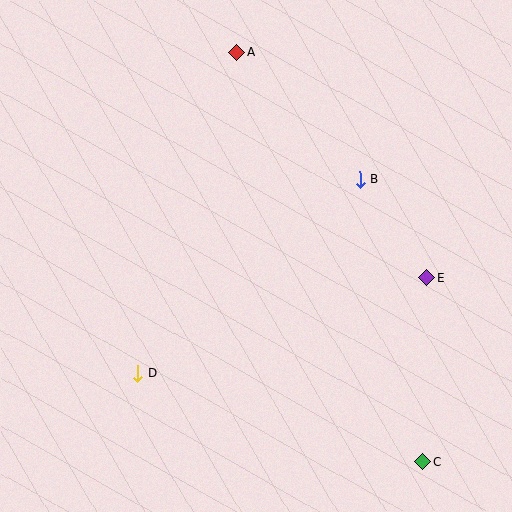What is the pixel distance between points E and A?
The distance between E and A is 295 pixels.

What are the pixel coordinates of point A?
Point A is at (236, 52).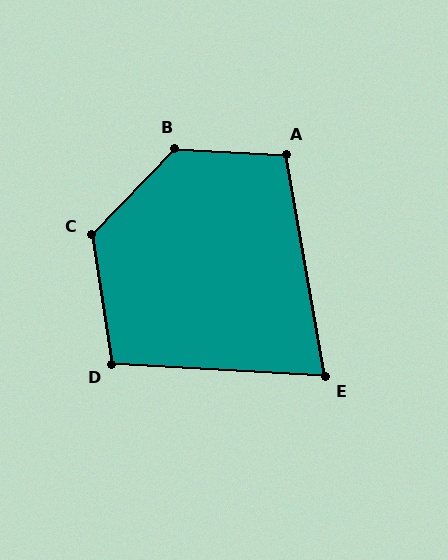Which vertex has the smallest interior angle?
E, at approximately 77 degrees.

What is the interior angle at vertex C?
Approximately 127 degrees (obtuse).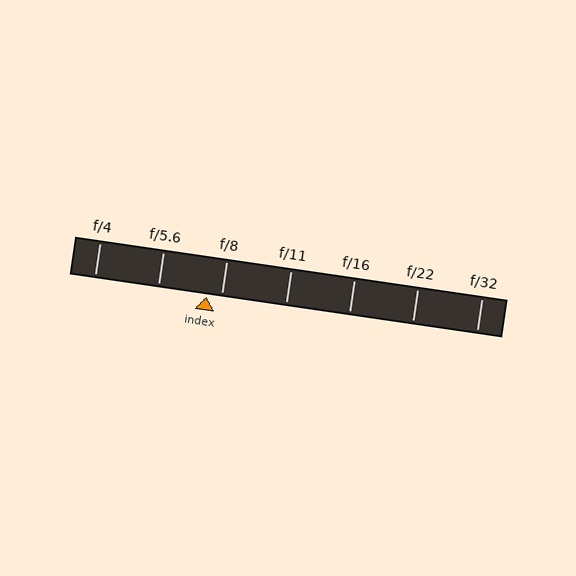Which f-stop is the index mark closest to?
The index mark is closest to f/8.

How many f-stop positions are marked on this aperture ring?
There are 7 f-stop positions marked.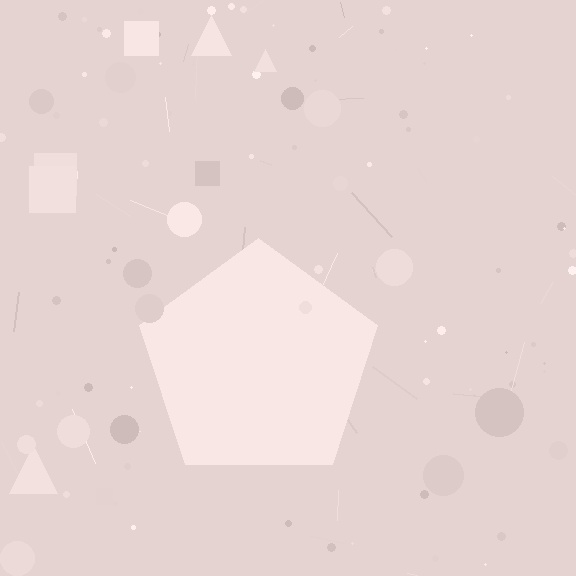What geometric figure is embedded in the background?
A pentagon is embedded in the background.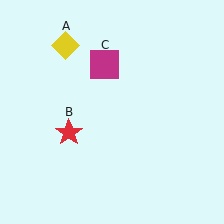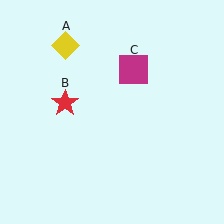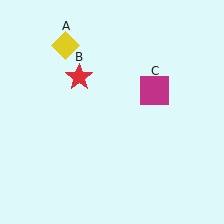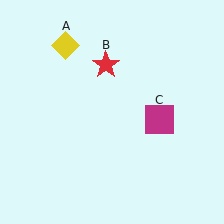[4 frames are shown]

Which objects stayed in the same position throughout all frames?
Yellow diamond (object A) remained stationary.